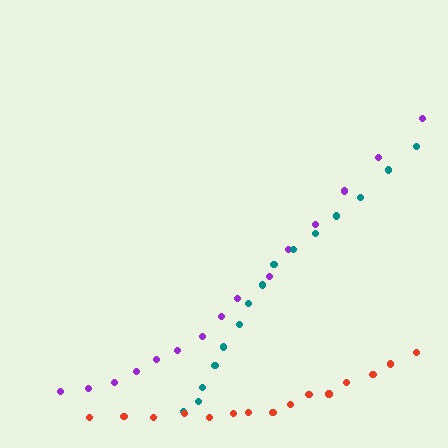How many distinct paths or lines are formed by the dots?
There are 3 distinct paths.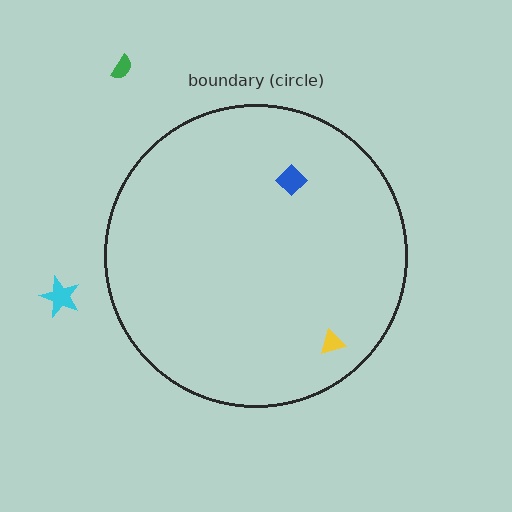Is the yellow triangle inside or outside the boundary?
Inside.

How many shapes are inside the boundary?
2 inside, 2 outside.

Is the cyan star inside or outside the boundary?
Outside.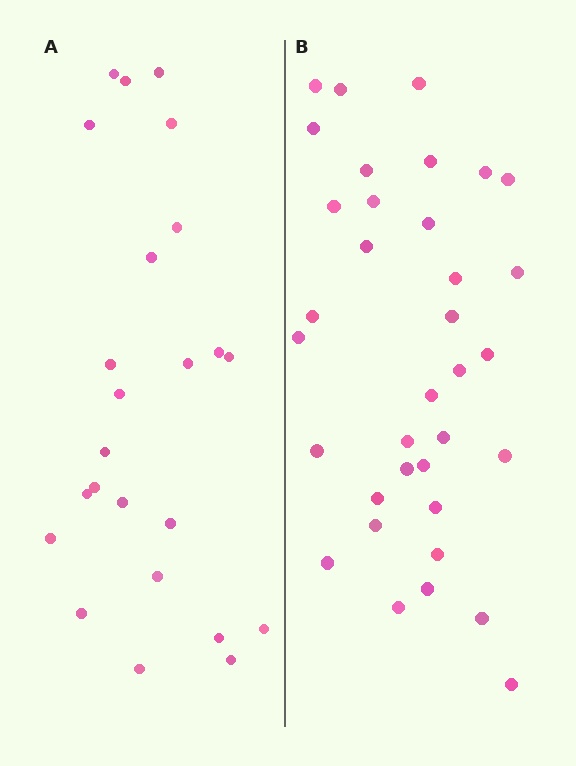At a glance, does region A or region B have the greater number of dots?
Region B (the right region) has more dots.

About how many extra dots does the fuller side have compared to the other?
Region B has roughly 12 or so more dots than region A.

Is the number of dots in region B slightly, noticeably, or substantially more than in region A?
Region B has substantially more. The ratio is roughly 1.5 to 1.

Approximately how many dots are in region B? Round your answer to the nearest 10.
About 40 dots. (The exact count is 35, which rounds to 40.)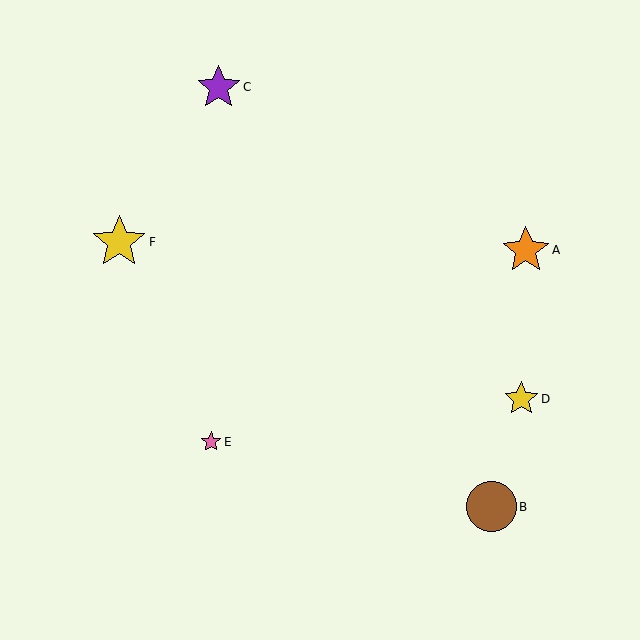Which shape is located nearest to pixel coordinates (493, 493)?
The brown circle (labeled B) at (491, 507) is nearest to that location.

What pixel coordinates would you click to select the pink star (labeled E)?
Click at (211, 442) to select the pink star E.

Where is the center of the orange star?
The center of the orange star is at (526, 250).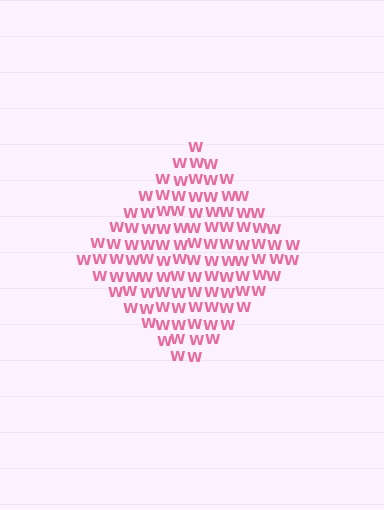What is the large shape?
The large shape is a diamond.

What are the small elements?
The small elements are letter W's.